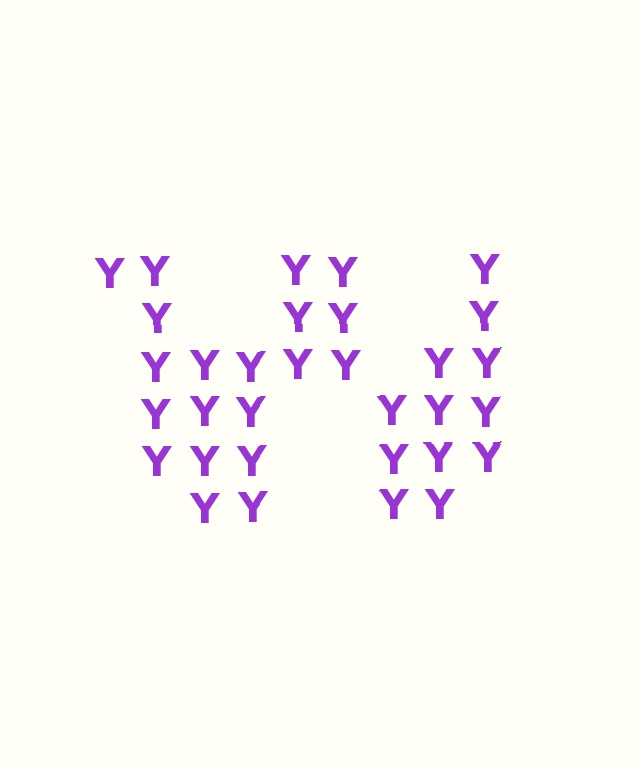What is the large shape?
The large shape is the letter W.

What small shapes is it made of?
It is made of small letter Y's.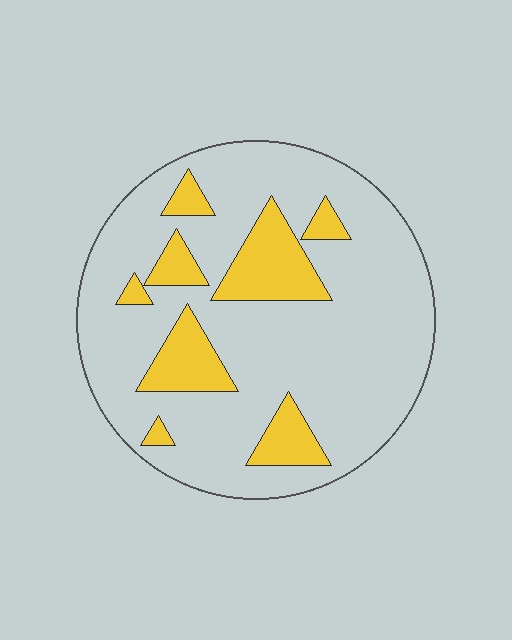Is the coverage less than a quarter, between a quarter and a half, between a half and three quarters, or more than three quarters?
Less than a quarter.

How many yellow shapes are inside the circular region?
8.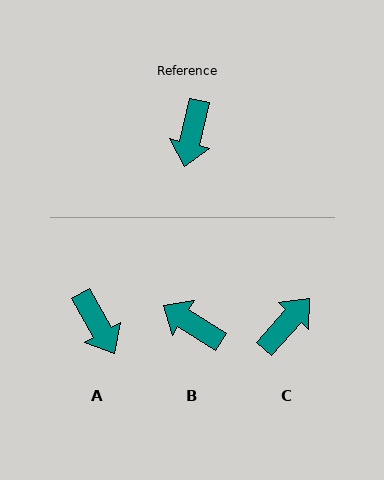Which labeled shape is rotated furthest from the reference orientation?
C, about 151 degrees away.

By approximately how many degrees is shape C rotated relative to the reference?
Approximately 151 degrees counter-clockwise.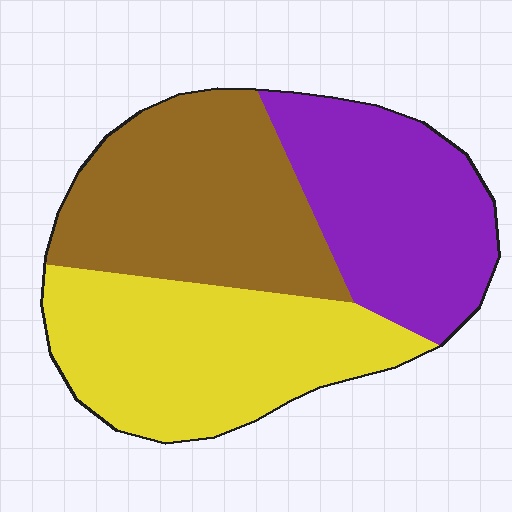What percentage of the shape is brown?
Brown takes up about one third (1/3) of the shape.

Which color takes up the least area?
Purple, at roughly 30%.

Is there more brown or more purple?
Brown.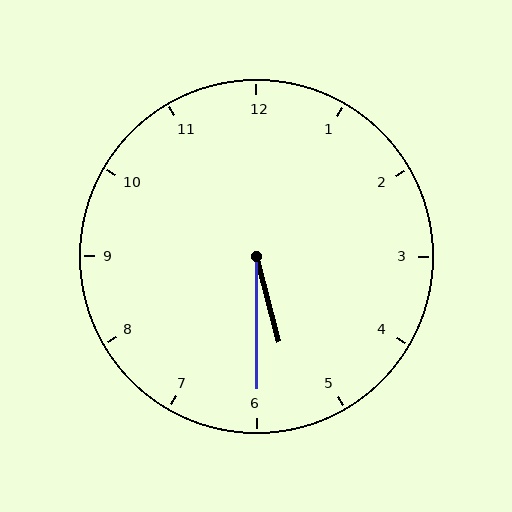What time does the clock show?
5:30.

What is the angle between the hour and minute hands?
Approximately 15 degrees.